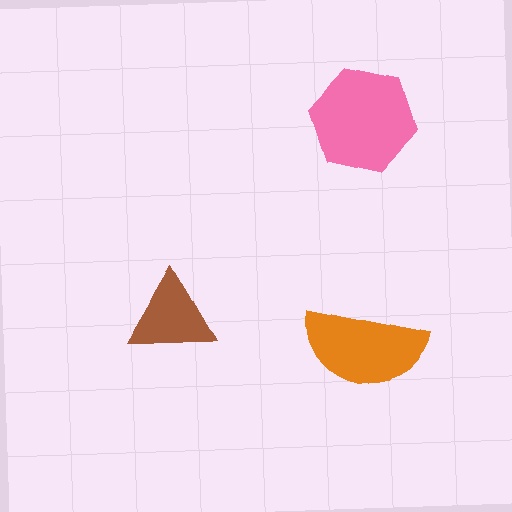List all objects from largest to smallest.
The pink hexagon, the orange semicircle, the brown triangle.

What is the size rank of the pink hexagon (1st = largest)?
1st.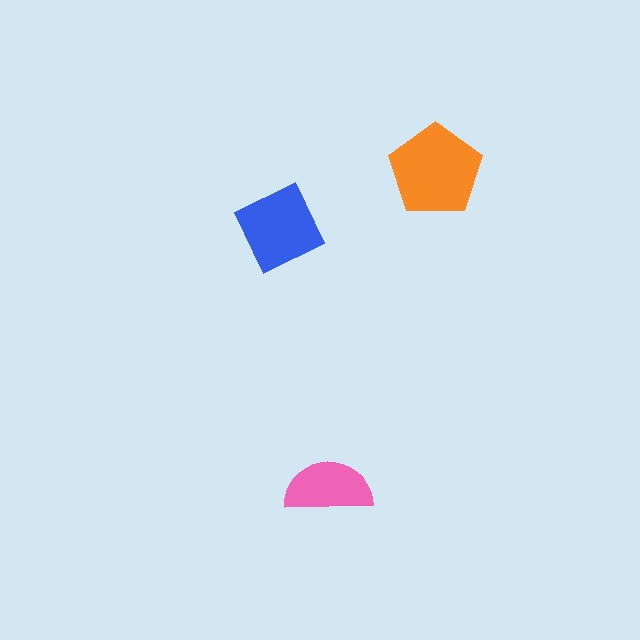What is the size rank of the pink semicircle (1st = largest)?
3rd.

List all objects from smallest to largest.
The pink semicircle, the blue square, the orange pentagon.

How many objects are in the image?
There are 3 objects in the image.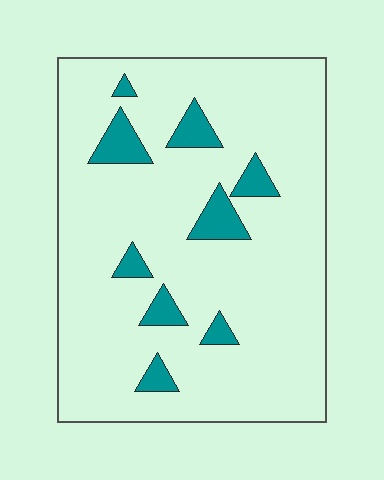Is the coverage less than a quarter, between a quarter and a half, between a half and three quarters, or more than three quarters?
Less than a quarter.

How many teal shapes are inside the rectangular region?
9.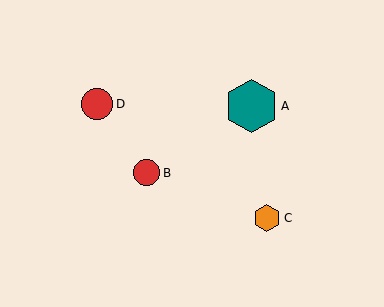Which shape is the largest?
The teal hexagon (labeled A) is the largest.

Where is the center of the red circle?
The center of the red circle is at (97, 104).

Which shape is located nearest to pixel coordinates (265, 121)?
The teal hexagon (labeled A) at (251, 106) is nearest to that location.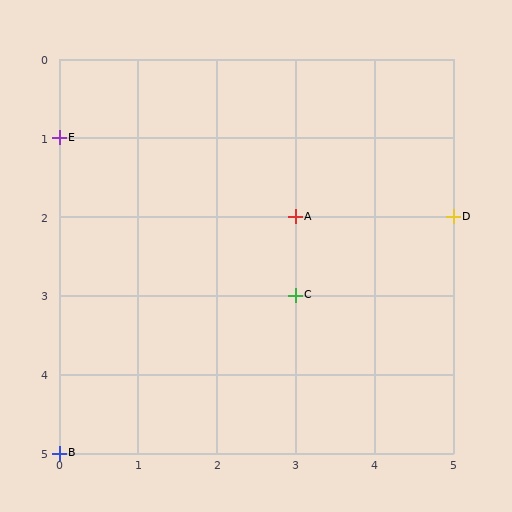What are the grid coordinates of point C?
Point C is at grid coordinates (3, 3).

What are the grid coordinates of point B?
Point B is at grid coordinates (0, 5).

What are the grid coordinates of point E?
Point E is at grid coordinates (0, 1).